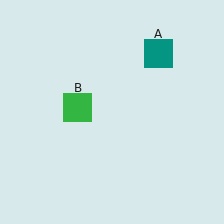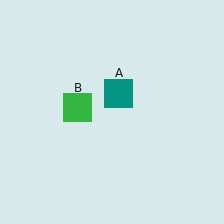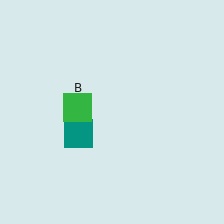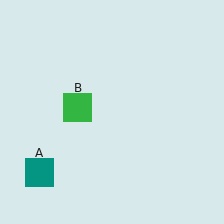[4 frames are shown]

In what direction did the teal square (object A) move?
The teal square (object A) moved down and to the left.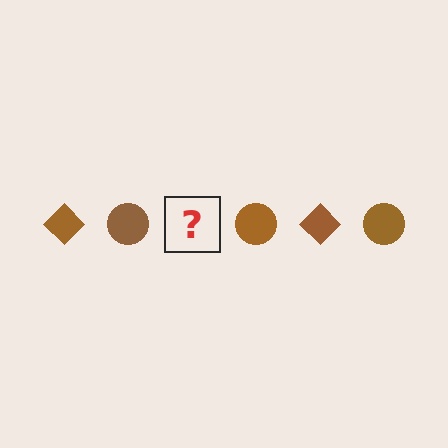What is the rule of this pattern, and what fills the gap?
The rule is that the pattern cycles through diamond, circle shapes in brown. The gap should be filled with a brown diamond.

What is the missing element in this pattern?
The missing element is a brown diamond.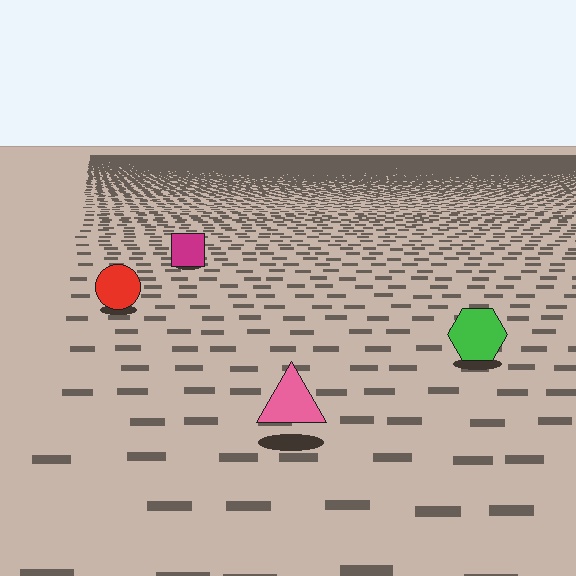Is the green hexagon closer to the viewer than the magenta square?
Yes. The green hexagon is closer — you can tell from the texture gradient: the ground texture is coarser near it.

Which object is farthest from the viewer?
The magenta square is farthest from the viewer. It appears smaller and the ground texture around it is denser.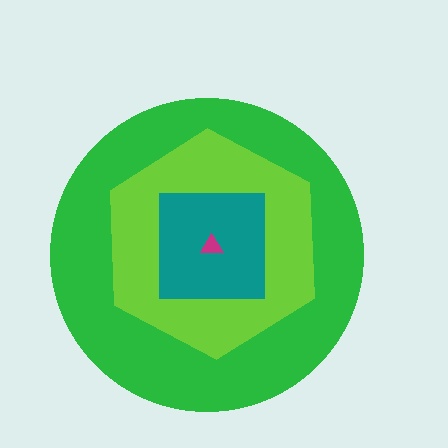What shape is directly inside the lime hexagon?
The teal square.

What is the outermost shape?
The green circle.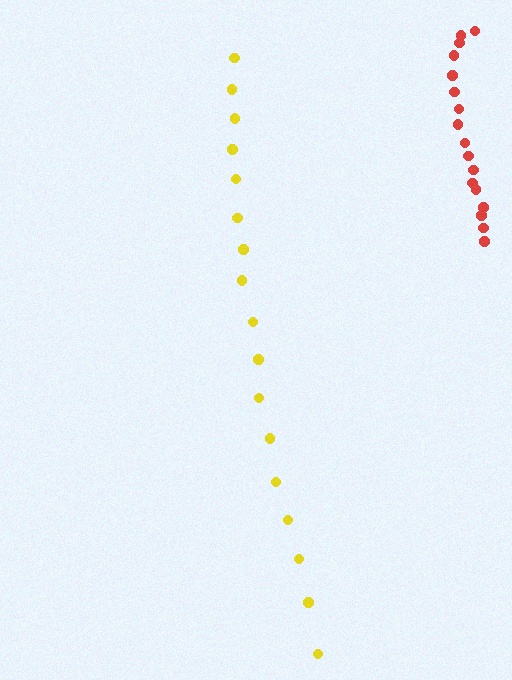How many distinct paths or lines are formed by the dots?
There are 2 distinct paths.